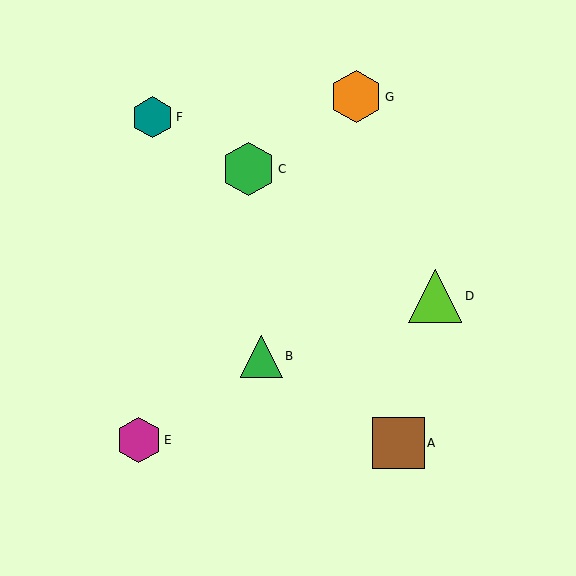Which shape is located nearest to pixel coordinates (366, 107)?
The orange hexagon (labeled G) at (356, 97) is nearest to that location.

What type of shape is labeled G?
Shape G is an orange hexagon.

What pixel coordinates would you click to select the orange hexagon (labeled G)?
Click at (356, 97) to select the orange hexagon G.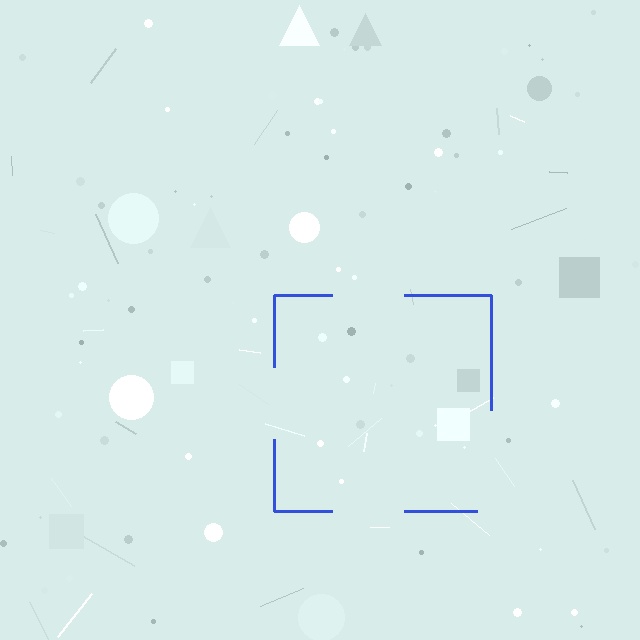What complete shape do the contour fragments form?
The contour fragments form a square.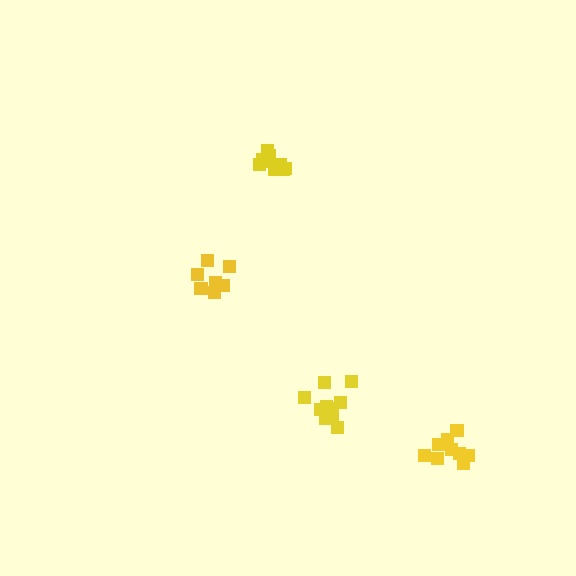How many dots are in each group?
Group 1: 9 dots, Group 2: 7 dots, Group 3: 10 dots, Group 4: 9 dots (35 total).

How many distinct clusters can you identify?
There are 4 distinct clusters.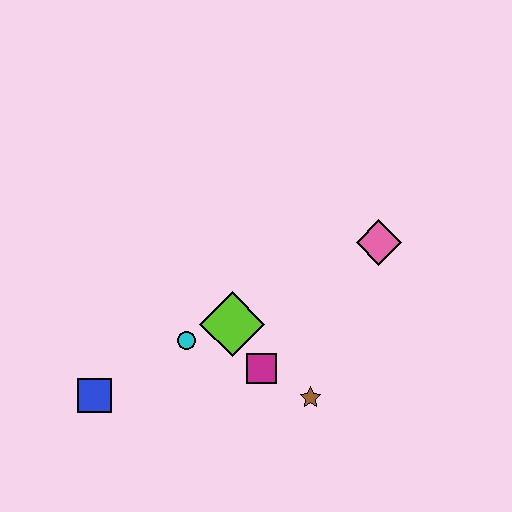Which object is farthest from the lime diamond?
The pink diamond is farthest from the lime diamond.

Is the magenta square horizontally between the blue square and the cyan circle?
No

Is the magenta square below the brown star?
No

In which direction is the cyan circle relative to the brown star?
The cyan circle is to the left of the brown star.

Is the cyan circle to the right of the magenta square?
No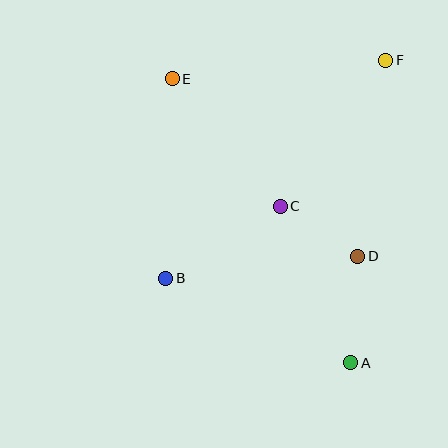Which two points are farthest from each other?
Points A and E are farthest from each other.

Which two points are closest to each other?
Points C and D are closest to each other.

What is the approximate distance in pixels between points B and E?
The distance between B and E is approximately 199 pixels.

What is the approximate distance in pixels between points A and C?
The distance between A and C is approximately 171 pixels.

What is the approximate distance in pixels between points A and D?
The distance between A and D is approximately 107 pixels.